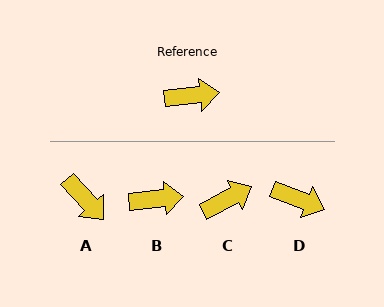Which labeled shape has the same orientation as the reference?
B.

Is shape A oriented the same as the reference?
No, it is off by about 54 degrees.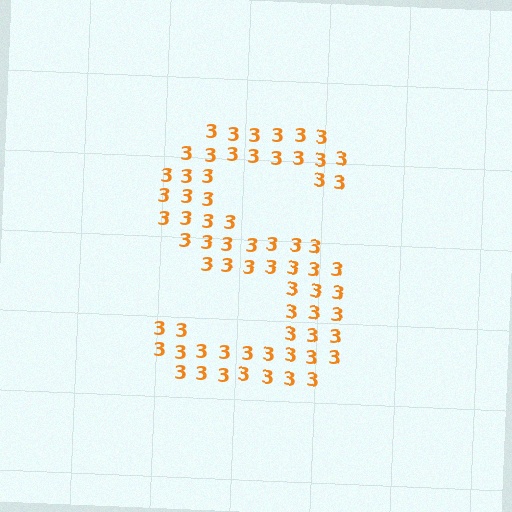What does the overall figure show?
The overall figure shows the letter S.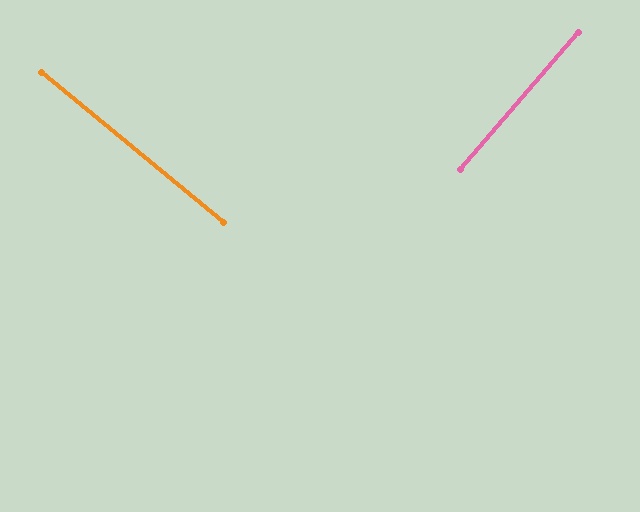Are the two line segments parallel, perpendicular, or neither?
Perpendicular — they meet at approximately 89°.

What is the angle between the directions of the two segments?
Approximately 89 degrees.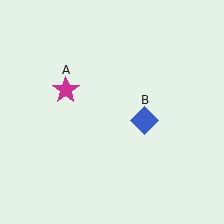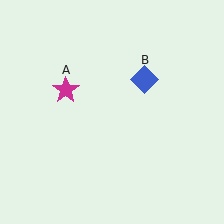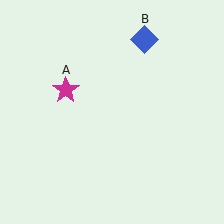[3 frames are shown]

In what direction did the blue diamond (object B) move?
The blue diamond (object B) moved up.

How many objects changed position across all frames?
1 object changed position: blue diamond (object B).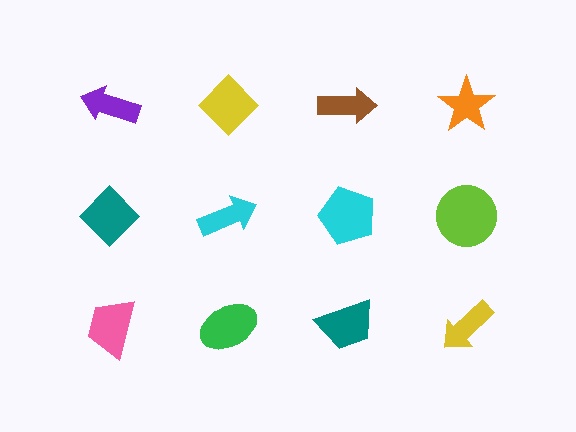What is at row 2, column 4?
A lime circle.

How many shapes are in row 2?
4 shapes.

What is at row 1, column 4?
An orange star.